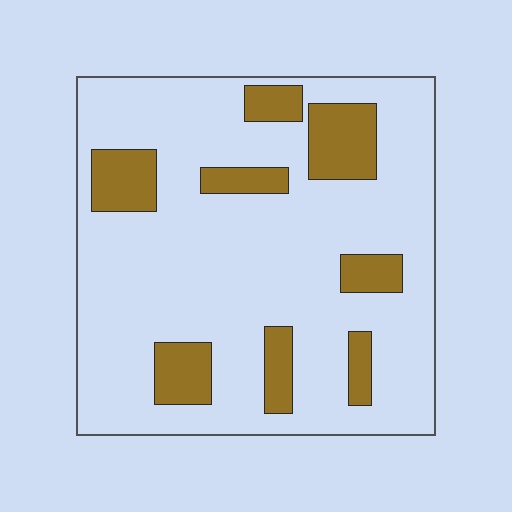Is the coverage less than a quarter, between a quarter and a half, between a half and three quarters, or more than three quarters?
Less than a quarter.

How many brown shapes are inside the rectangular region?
8.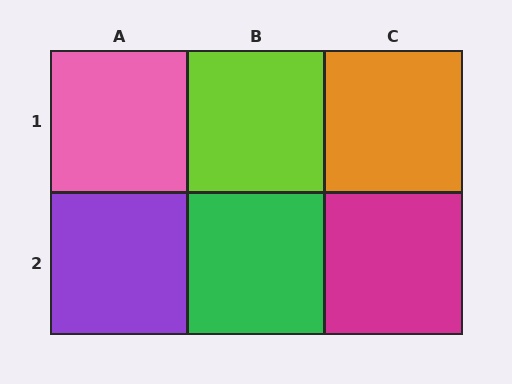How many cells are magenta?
1 cell is magenta.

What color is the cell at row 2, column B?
Green.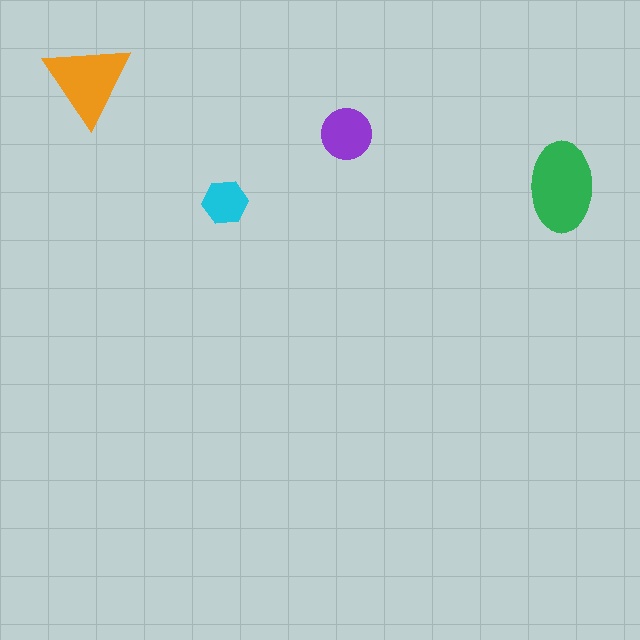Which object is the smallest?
The cyan hexagon.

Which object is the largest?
The green ellipse.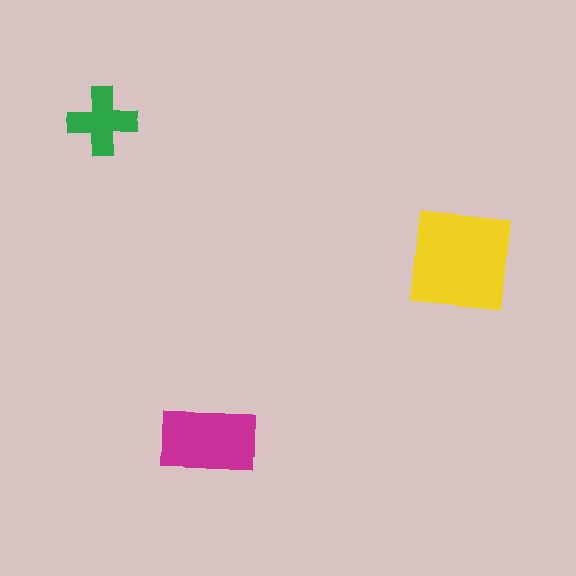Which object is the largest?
The yellow square.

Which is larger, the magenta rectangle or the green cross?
The magenta rectangle.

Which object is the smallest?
The green cross.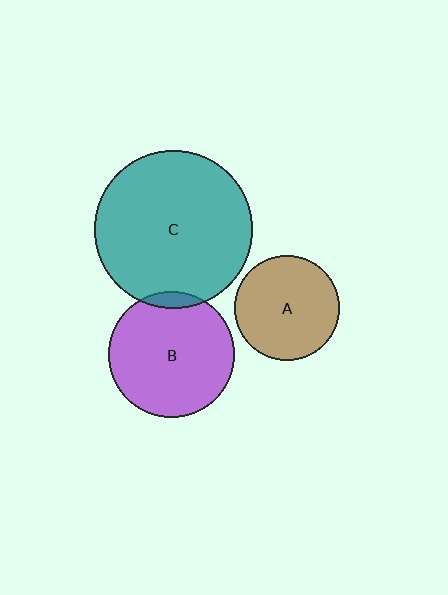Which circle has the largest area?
Circle C (teal).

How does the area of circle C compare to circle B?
Approximately 1.6 times.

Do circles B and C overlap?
Yes.